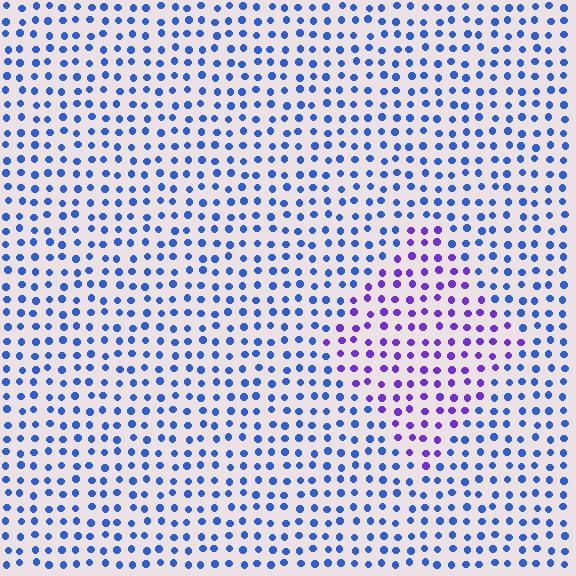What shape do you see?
I see a diamond.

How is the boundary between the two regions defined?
The boundary is defined purely by a slight shift in hue (about 42 degrees). Spacing, size, and orientation are identical on both sides.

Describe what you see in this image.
The image is filled with small blue elements in a uniform arrangement. A diamond-shaped region is visible where the elements are tinted to a slightly different hue, forming a subtle color boundary.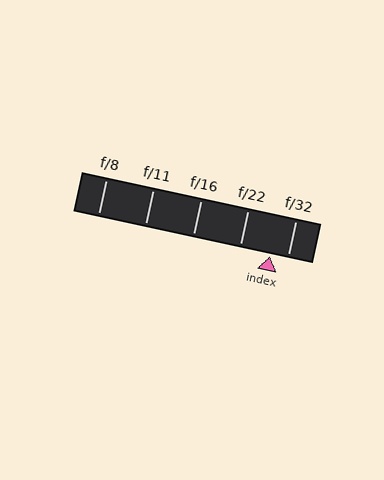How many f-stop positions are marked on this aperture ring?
There are 5 f-stop positions marked.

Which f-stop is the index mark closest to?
The index mark is closest to f/32.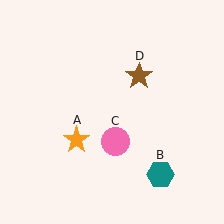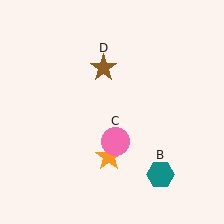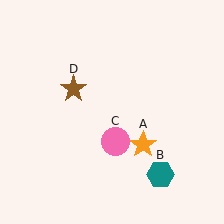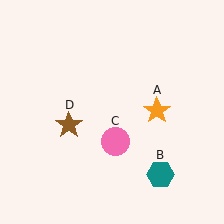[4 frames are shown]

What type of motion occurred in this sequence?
The orange star (object A), brown star (object D) rotated counterclockwise around the center of the scene.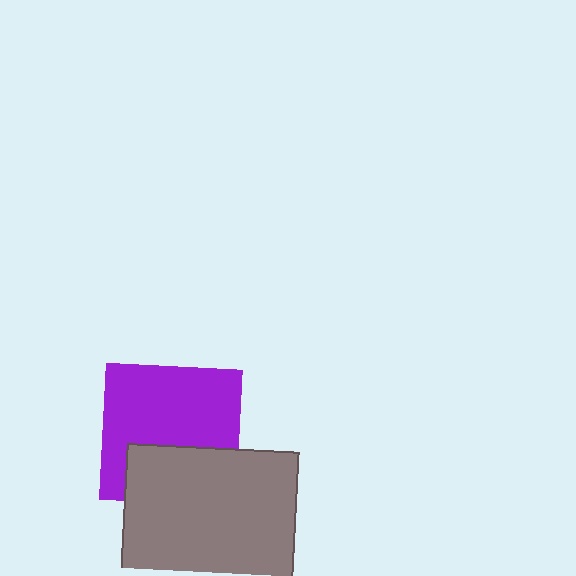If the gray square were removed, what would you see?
You would see the complete purple square.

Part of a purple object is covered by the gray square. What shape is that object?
It is a square.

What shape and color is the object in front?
The object in front is a gray square.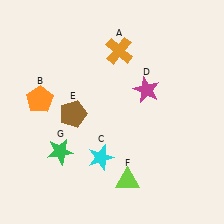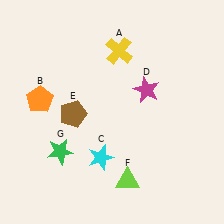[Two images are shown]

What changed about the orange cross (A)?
In Image 1, A is orange. In Image 2, it changed to yellow.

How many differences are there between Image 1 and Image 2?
There is 1 difference between the two images.